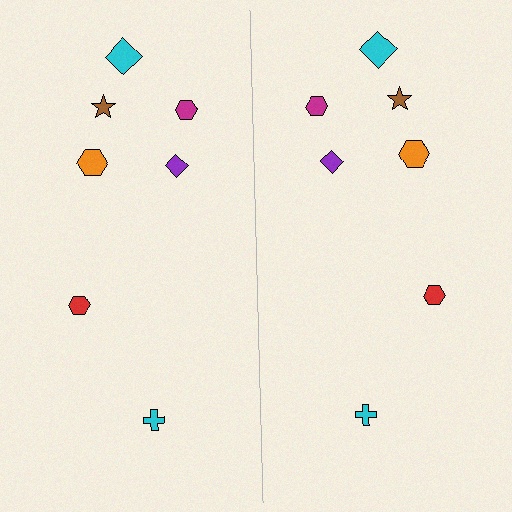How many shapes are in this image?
There are 14 shapes in this image.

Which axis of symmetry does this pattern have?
The pattern has a vertical axis of symmetry running through the center of the image.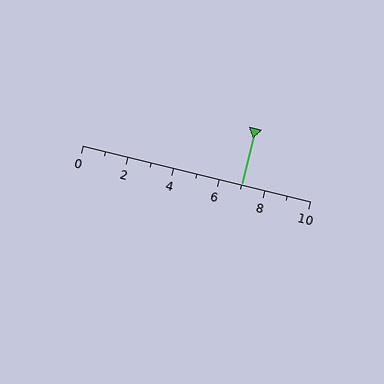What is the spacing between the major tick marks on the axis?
The major ticks are spaced 2 apart.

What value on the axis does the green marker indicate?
The marker indicates approximately 7.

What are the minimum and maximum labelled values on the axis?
The axis runs from 0 to 10.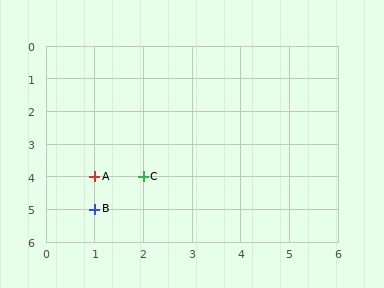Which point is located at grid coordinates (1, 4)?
Point A is at (1, 4).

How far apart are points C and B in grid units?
Points C and B are 1 column and 1 row apart (about 1.4 grid units diagonally).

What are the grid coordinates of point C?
Point C is at grid coordinates (2, 4).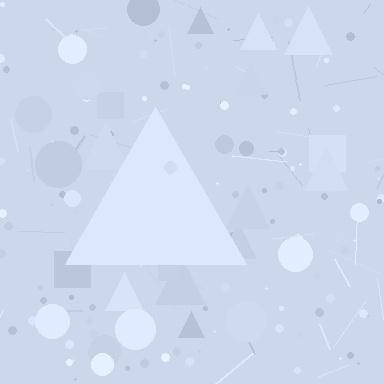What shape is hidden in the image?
A triangle is hidden in the image.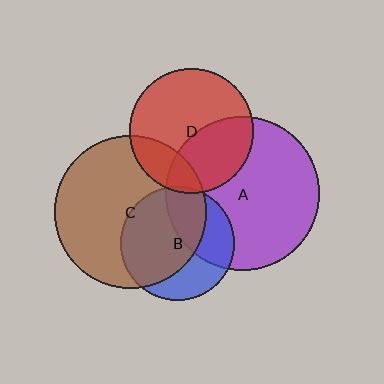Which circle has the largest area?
Circle A (purple).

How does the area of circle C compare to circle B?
Approximately 1.8 times.